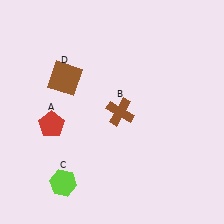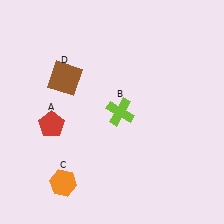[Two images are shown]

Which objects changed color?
B changed from brown to lime. C changed from lime to orange.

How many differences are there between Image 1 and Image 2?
There are 2 differences between the two images.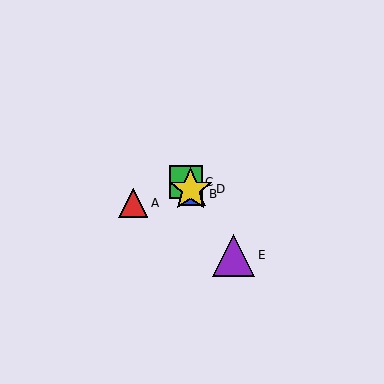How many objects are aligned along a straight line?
4 objects (B, C, D, E) are aligned along a straight line.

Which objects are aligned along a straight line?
Objects B, C, D, E are aligned along a straight line.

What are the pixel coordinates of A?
Object A is at (133, 203).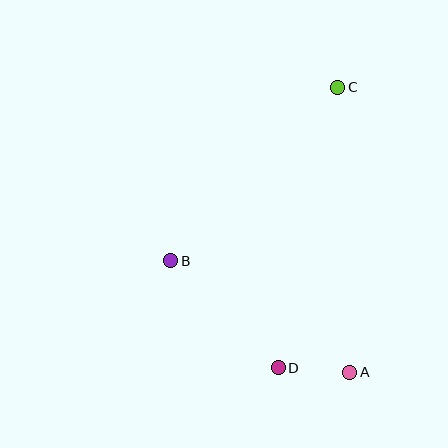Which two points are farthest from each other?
Points C and D are farthest from each other.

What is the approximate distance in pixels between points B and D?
The distance between B and D is approximately 152 pixels.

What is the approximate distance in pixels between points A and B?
The distance between A and B is approximately 211 pixels.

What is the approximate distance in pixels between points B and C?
The distance between B and C is approximately 241 pixels.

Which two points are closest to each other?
Points A and D are closest to each other.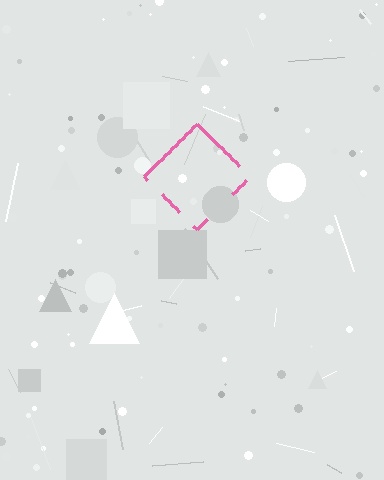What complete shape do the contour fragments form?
The contour fragments form a diamond.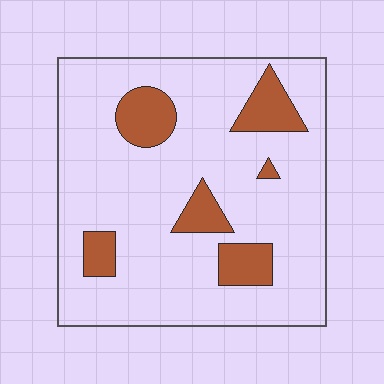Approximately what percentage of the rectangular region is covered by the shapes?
Approximately 15%.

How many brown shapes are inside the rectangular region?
6.